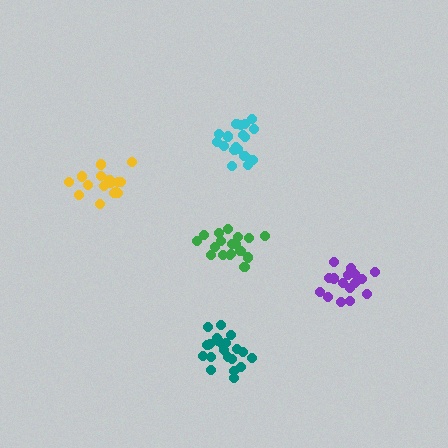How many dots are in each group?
Group 1: 16 dots, Group 2: 17 dots, Group 3: 21 dots, Group 4: 18 dots, Group 5: 18 dots (90 total).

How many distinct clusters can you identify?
There are 5 distinct clusters.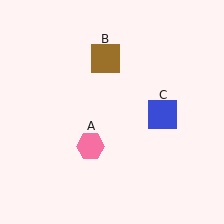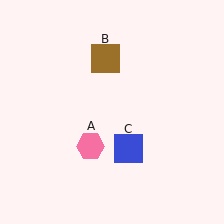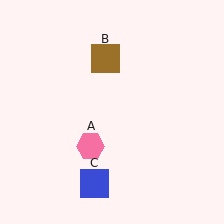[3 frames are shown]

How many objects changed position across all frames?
1 object changed position: blue square (object C).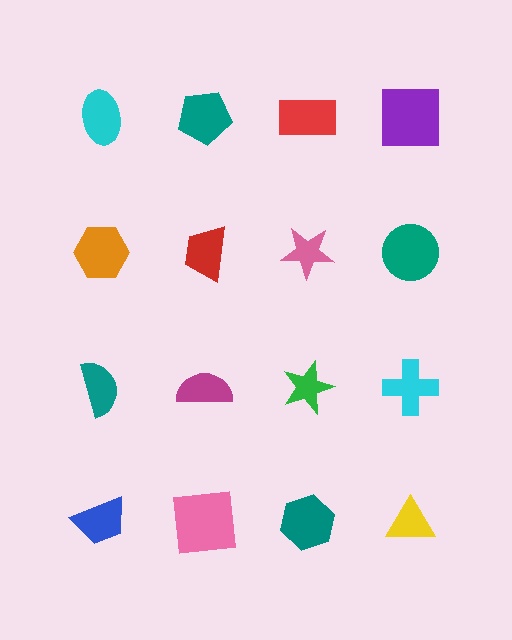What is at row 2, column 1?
An orange hexagon.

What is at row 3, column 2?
A magenta semicircle.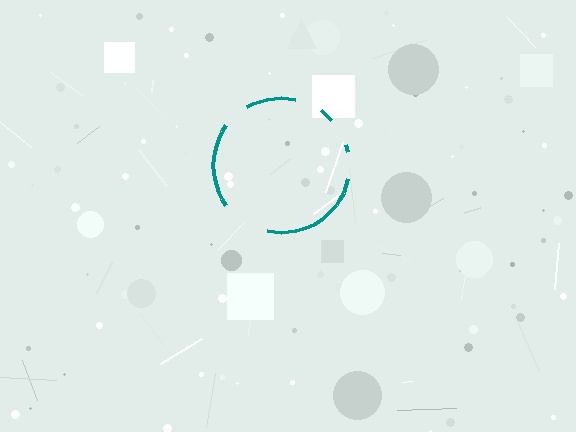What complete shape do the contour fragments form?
The contour fragments form a circle.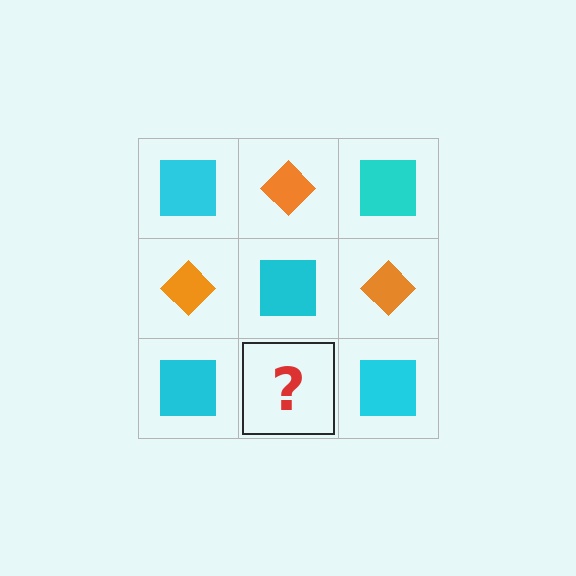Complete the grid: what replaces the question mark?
The question mark should be replaced with an orange diamond.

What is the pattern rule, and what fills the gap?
The rule is that it alternates cyan square and orange diamond in a checkerboard pattern. The gap should be filled with an orange diamond.